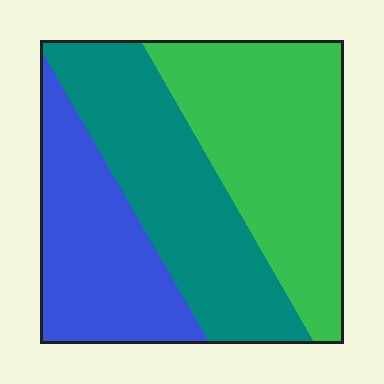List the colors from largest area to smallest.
From largest to smallest: green, teal, blue.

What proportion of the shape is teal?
Teal covers 34% of the shape.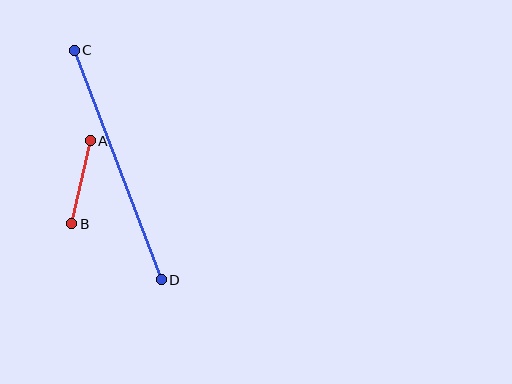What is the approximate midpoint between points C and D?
The midpoint is at approximately (118, 165) pixels.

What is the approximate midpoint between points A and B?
The midpoint is at approximately (81, 182) pixels.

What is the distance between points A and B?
The distance is approximately 85 pixels.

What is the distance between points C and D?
The distance is approximately 246 pixels.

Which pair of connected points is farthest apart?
Points C and D are farthest apart.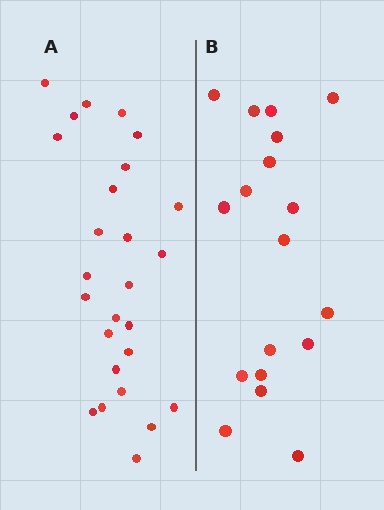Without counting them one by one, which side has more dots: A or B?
Region A (the left region) has more dots.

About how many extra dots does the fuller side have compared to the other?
Region A has roughly 8 or so more dots than region B.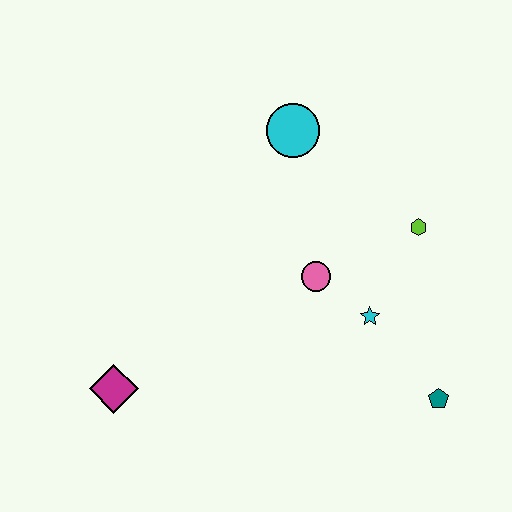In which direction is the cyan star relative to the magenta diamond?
The cyan star is to the right of the magenta diamond.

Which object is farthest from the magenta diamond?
The lime hexagon is farthest from the magenta diamond.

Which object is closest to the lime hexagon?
The cyan star is closest to the lime hexagon.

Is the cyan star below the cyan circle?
Yes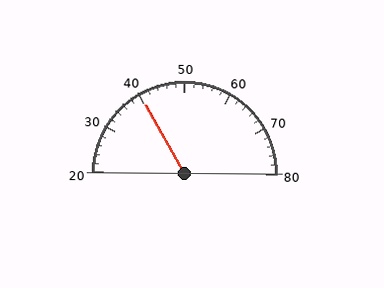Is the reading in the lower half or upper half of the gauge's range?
The reading is in the lower half of the range (20 to 80).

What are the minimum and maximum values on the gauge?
The gauge ranges from 20 to 80.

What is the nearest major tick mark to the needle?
The nearest major tick mark is 40.